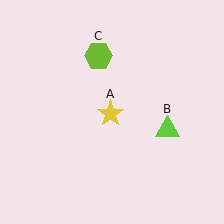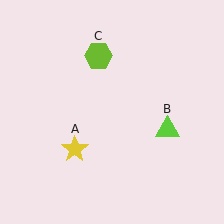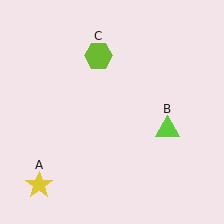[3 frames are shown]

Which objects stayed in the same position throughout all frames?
Lime triangle (object B) and lime hexagon (object C) remained stationary.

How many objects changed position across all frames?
1 object changed position: yellow star (object A).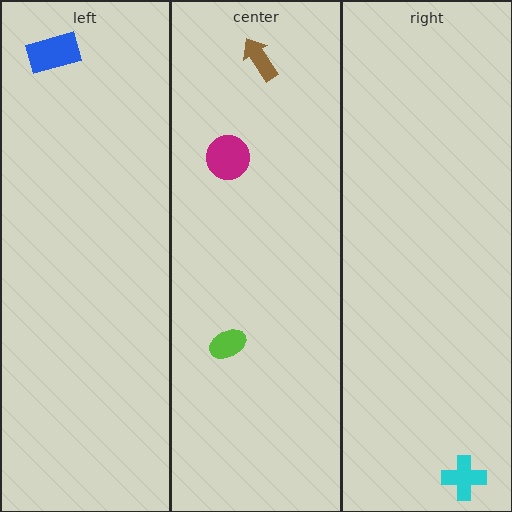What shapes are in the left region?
The blue rectangle.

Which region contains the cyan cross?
The right region.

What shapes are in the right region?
The cyan cross.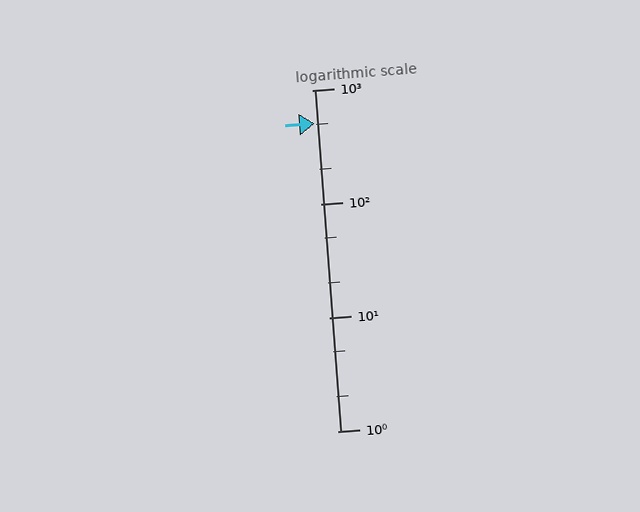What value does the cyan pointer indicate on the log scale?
The pointer indicates approximately 510.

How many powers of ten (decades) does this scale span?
The scale spans 3 decades, from 1 to 1000.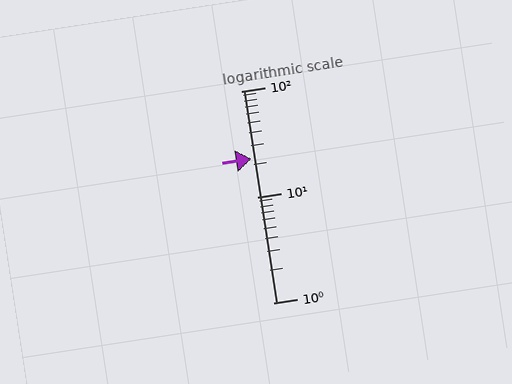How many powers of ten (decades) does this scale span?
The scale spans 2 decades, from 1 to 100.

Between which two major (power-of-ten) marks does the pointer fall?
The pointer is between 10 and 100.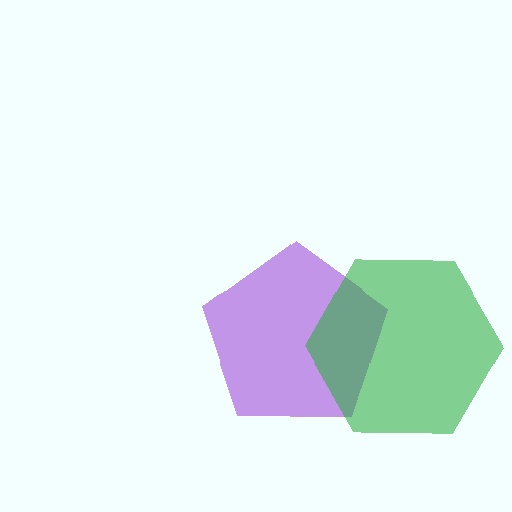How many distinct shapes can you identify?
There are 2 distinct shapes: a purple pentagon, a green hexagon.